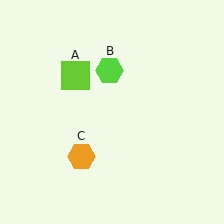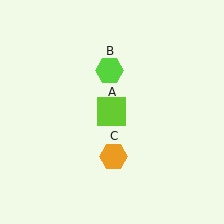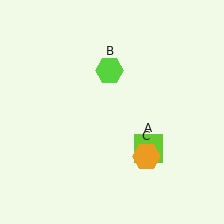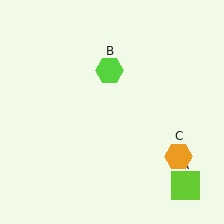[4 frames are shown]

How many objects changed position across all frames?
2 objects changed position: lime square (object A), orange hexagon (object C).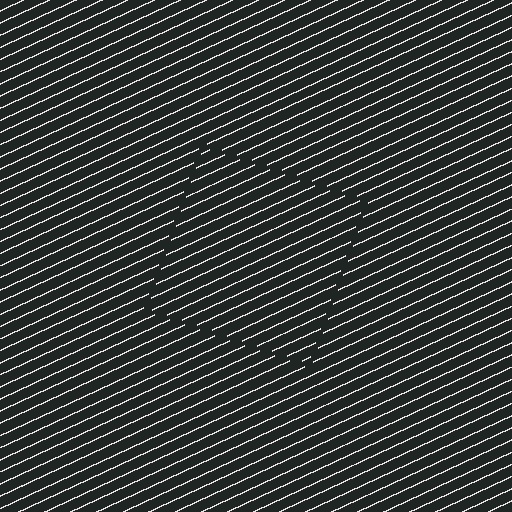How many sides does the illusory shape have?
4 sides — the line-ends trace a square.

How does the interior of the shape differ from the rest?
The interior of the shape contains the same grating, shifted by half a period — the contour is defined by the phase discontinuity where line-ends from the inner and outer gratings abut.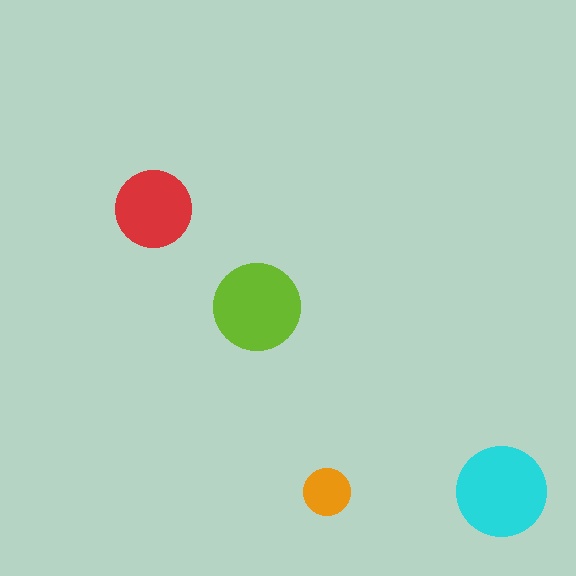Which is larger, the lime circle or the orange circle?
The lime one.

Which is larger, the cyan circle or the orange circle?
The cyan one.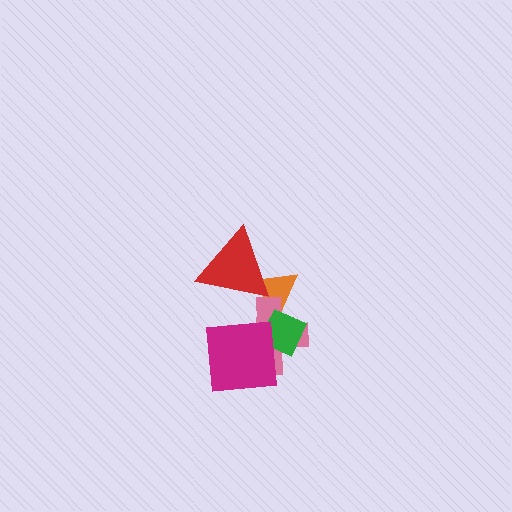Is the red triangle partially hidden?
No, no other shape covers it.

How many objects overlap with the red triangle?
1 object overlaps with the red triangle.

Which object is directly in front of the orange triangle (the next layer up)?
The pink cross is directly in front of the orange triangle.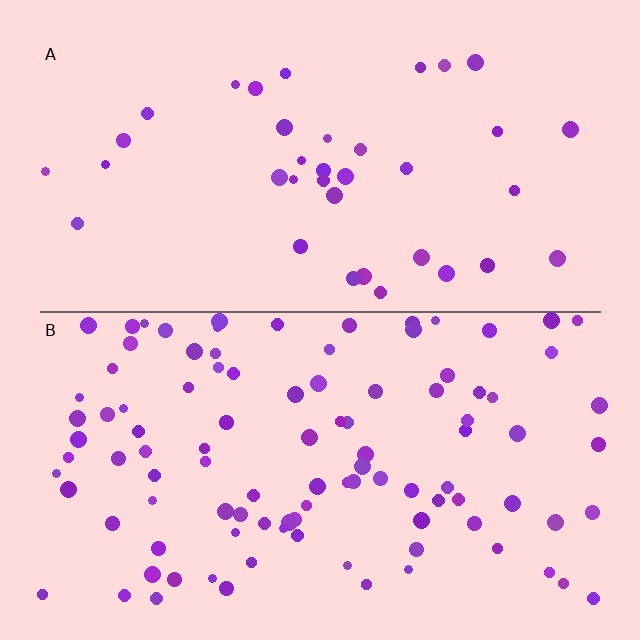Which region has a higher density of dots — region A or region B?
B (the bottom).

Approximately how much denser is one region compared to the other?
Approximately 2.8× — region B over region A.